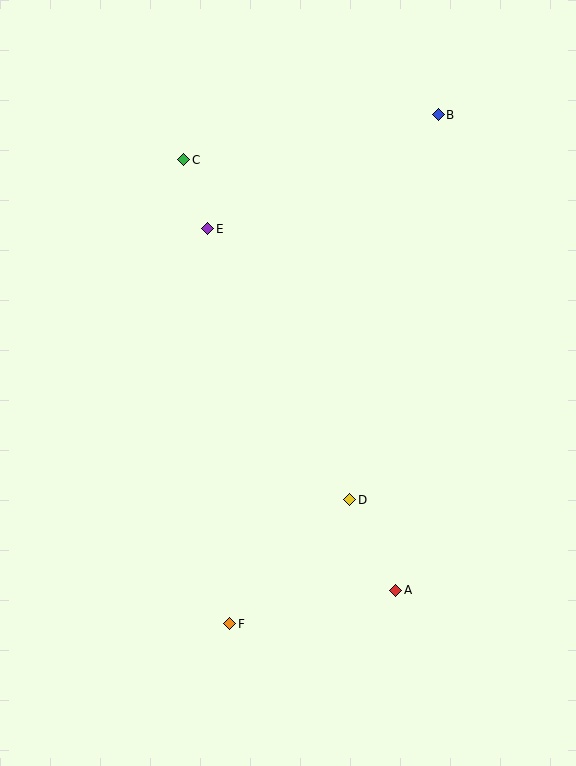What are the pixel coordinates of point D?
Point D is at (350, 500).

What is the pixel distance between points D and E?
The distance between D and E is 306 pixels.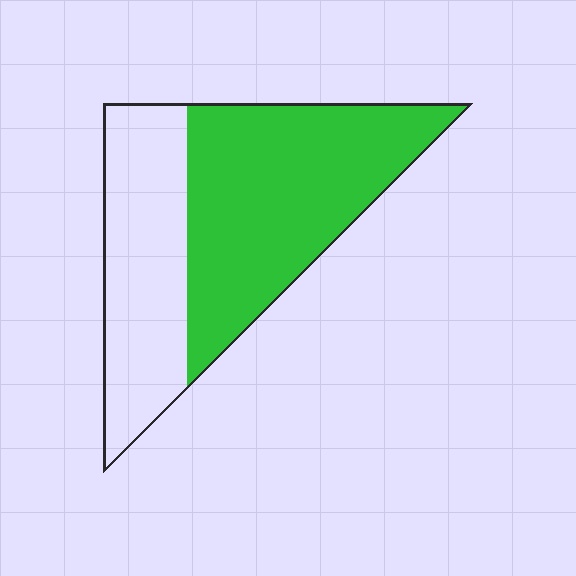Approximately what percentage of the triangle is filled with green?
Approximately 60%.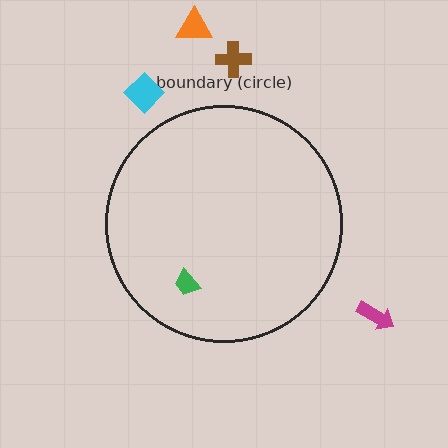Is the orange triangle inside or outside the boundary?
Outside.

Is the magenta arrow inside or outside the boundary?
Outside.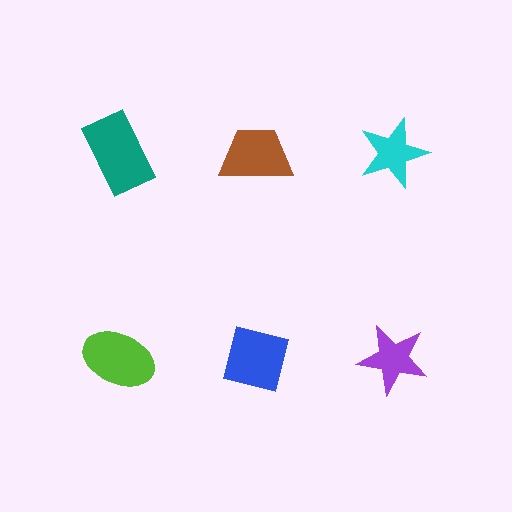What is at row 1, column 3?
A cyan star.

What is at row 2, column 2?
A blue square.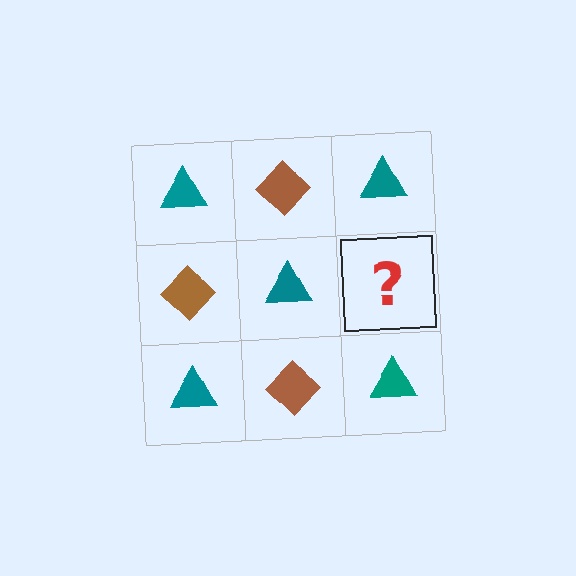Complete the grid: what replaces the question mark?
The question mark should be replaced with a brown diamond.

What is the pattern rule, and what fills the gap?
The rule is that it alternates teal triangle and brown diamond in a checkerboard pattern. The gap should be filled with a brown diamond.